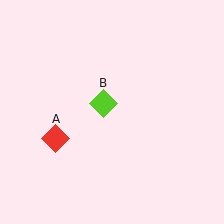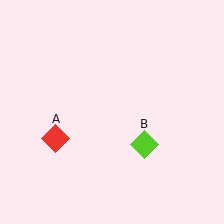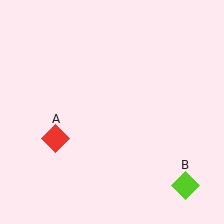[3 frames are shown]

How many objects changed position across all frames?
1 object changed position: lime diamond (object B).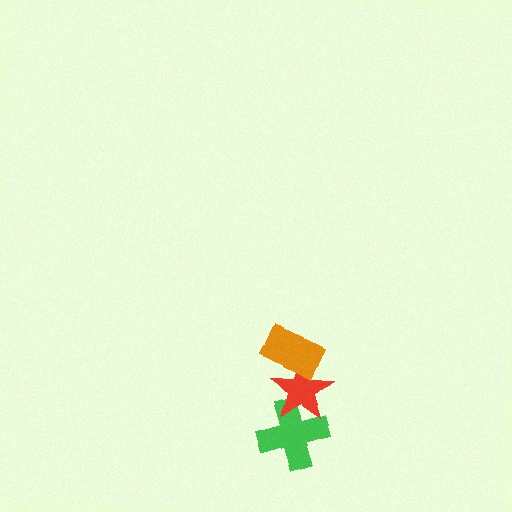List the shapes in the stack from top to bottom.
From top to bottom: the orange rectangle, the red star, the green cross.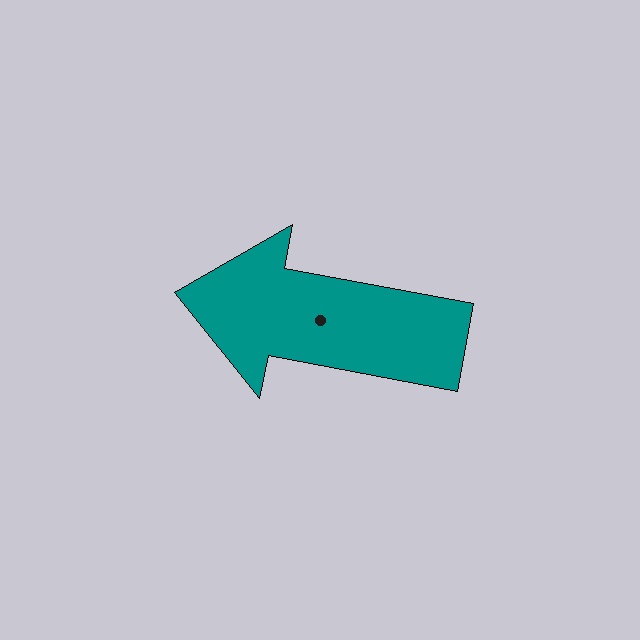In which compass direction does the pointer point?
West.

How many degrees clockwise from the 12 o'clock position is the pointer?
Approximately 281 degrees.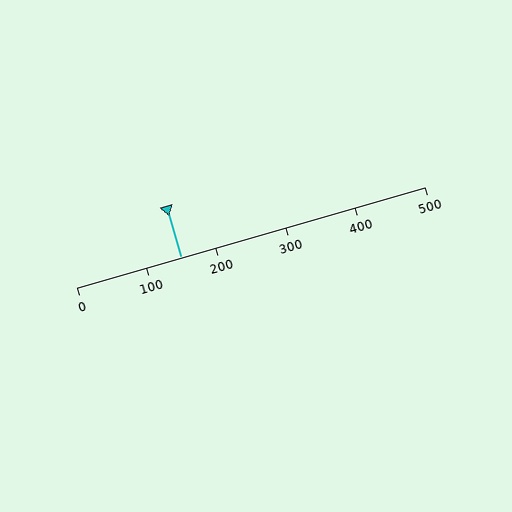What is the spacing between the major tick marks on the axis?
The major ticks are spaced 100 apart.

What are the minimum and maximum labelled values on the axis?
The axis runs from 0 to 500.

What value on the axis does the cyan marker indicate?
The marker indicates approximately 150.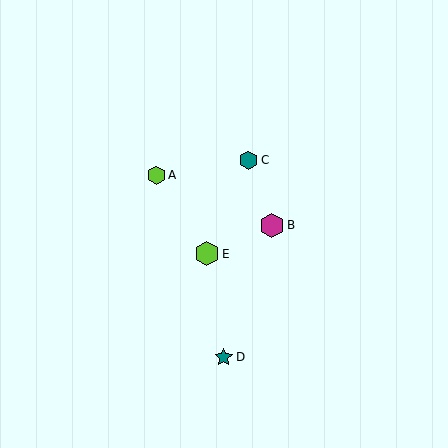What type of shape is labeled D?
Shape D is a teal star.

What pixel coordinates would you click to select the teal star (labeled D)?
Click at (224, 357) to select the teal star D.